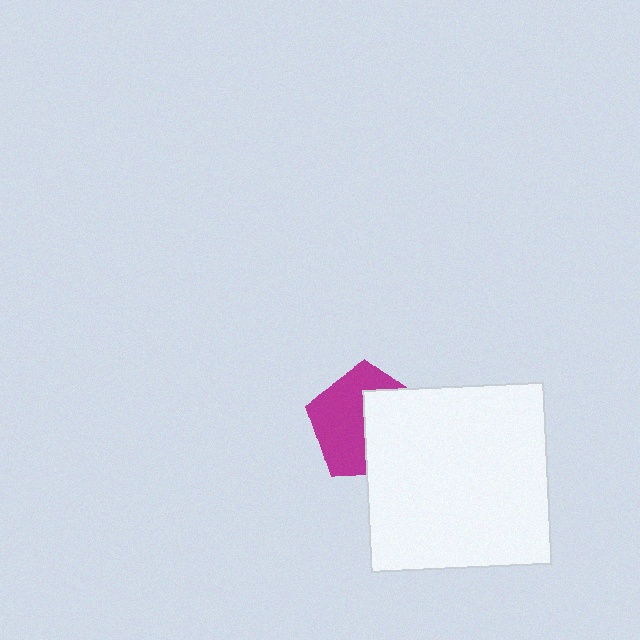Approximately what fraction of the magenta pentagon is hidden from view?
Roughly 46% of the magenta pentagon is hidden behind the white square.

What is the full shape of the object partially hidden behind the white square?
The partially hidden object is a magenta pentagon.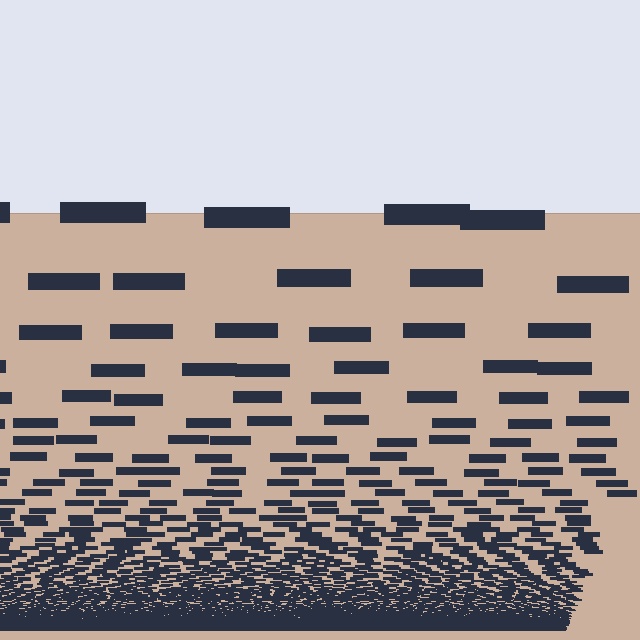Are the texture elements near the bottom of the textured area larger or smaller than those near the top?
Smaller. The gradient is inverted — elements near the bottom are smaller and denser.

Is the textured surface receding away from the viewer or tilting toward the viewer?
The surface appears to tilt toward the viewer. Texture elements get larger and sparser toward the top.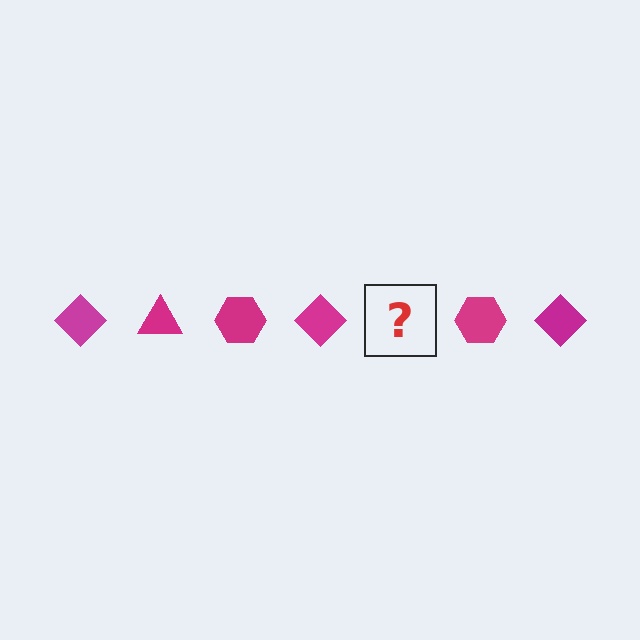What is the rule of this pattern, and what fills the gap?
The rule is that the pattern cycles through diamond, triangle, hexagon shapes in magenta. The gap should be filled with a magenta triangle.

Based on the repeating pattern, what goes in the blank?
The blank should be a magenta triangle.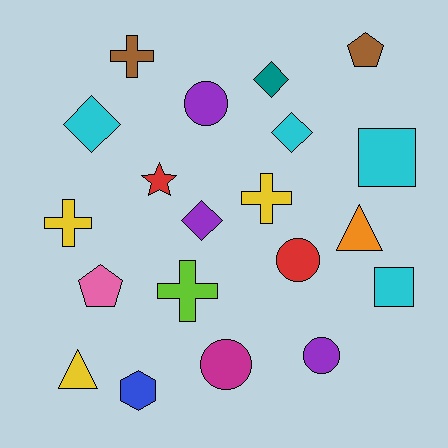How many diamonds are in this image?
There are 4 diamonds.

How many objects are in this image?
There are 20 objects.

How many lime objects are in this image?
There is 1 lime object.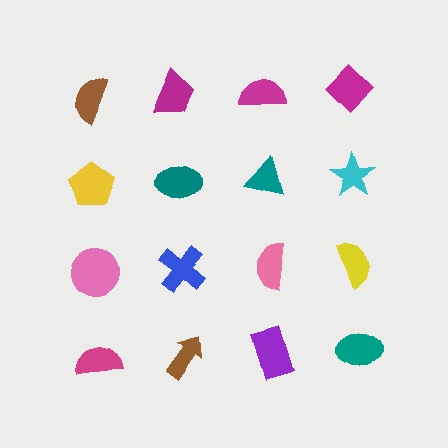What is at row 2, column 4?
A cyan star.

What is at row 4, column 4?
A teal ellipse.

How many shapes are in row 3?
4 shapes.